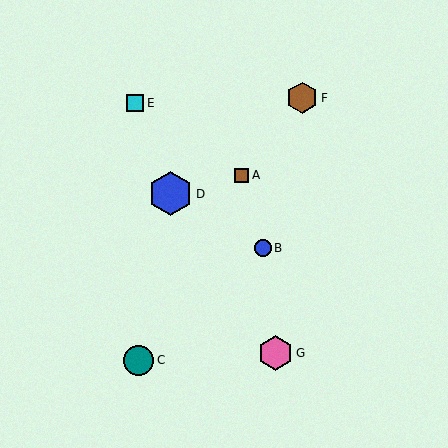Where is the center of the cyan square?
The center of the cyan square is at (135, 103).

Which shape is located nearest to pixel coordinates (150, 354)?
The teal circle (labeled C) at (139, 361) is nearest to that location.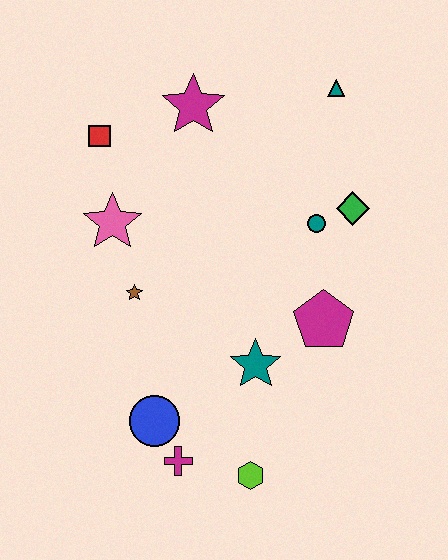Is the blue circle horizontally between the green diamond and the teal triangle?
No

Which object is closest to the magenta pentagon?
The teal star is closest to the magenta pentagon.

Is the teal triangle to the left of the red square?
No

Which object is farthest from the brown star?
The teal triangle is farthest from the brown star.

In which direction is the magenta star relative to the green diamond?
The magenta star is to the left of the green diamond.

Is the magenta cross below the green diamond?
Yes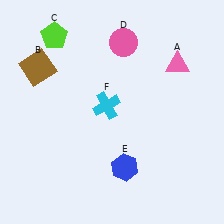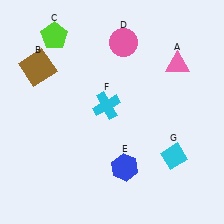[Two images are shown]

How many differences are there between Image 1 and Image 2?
There is 1 difference between the two images.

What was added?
A cyan diamond (G) was added in Image 2.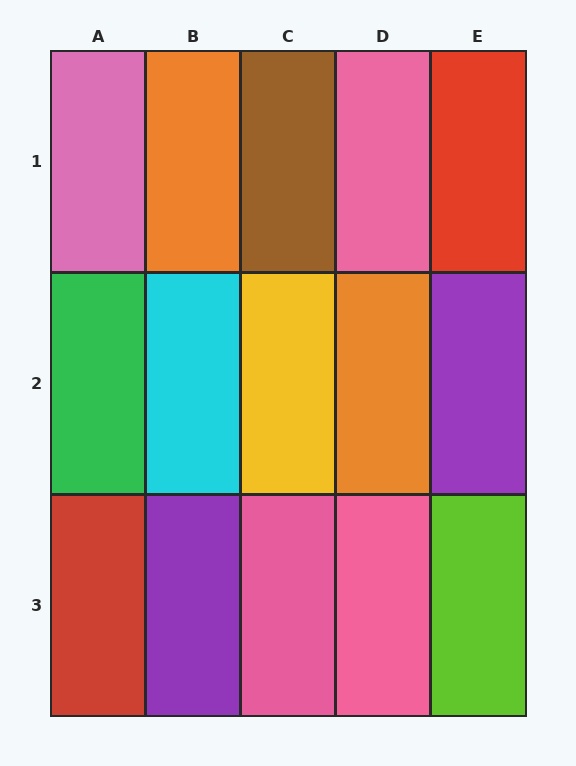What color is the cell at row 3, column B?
Purple.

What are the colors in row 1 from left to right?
Pink, orange, brown, pink, red.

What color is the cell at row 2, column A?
Green.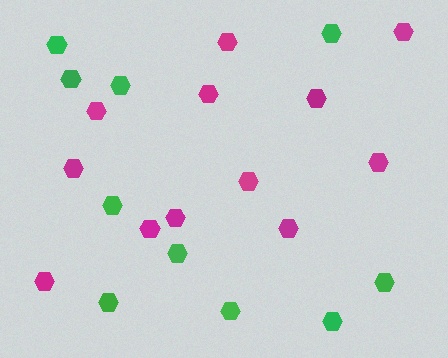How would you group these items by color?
There are 2 groups: one group of magenta hexagons (12) and one group of green hexagons (10).